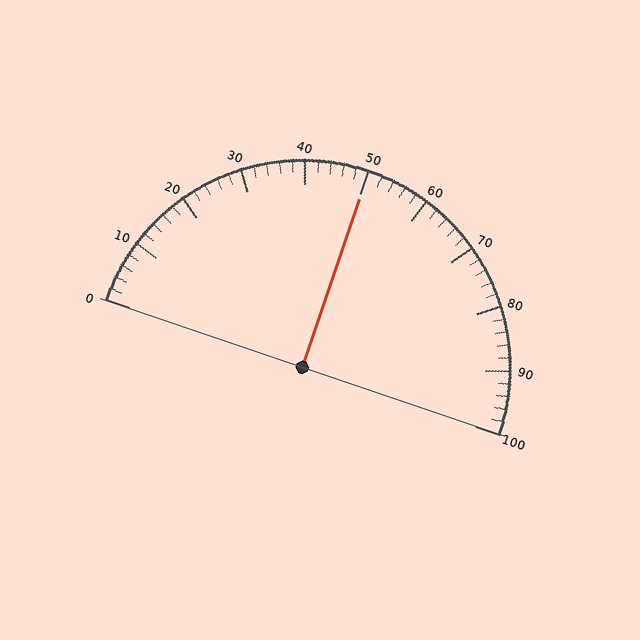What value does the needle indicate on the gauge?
The needle indicates approximately 50.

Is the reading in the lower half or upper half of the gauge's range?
The reading is in the upper half of the range (0 to 100).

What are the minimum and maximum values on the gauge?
The gauge ranges from 0 to 100.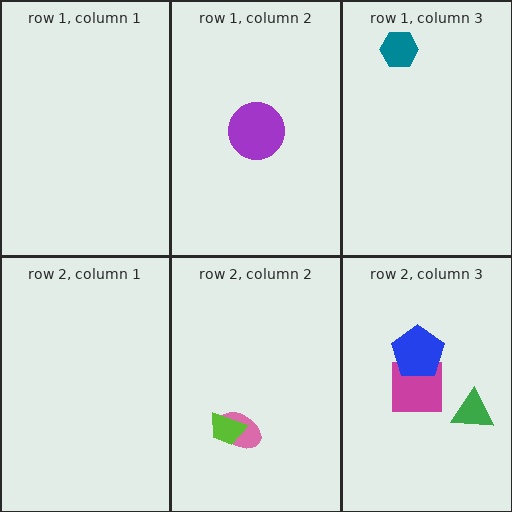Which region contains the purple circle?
The row 1, column 2 region.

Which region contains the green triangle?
The row 2, column 3 region.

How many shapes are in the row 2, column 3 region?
3.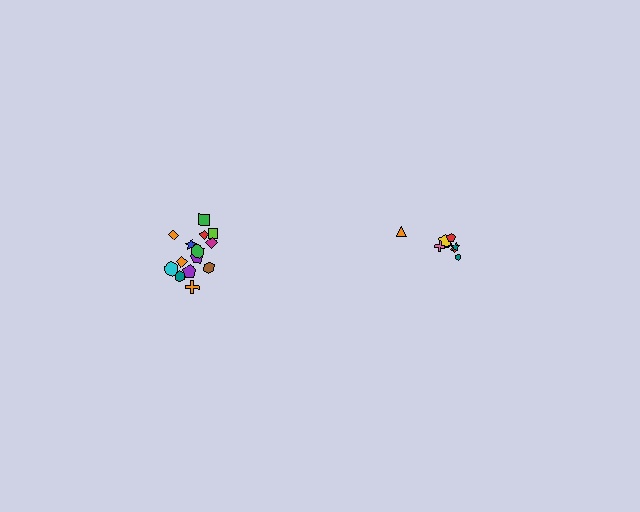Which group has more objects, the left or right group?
The left group.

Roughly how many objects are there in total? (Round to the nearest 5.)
Roughly 25 objects in total.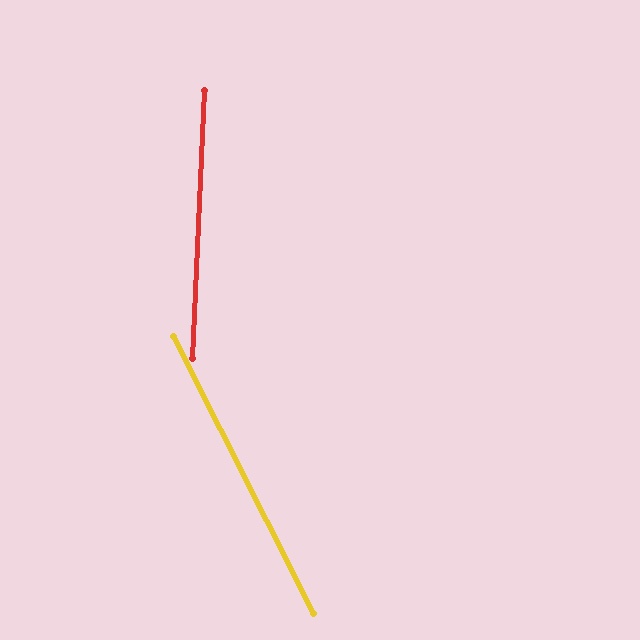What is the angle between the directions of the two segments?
Approximately 29 degrees.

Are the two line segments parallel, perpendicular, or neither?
Neither parallel nor perpendicular — they differ by about 29°.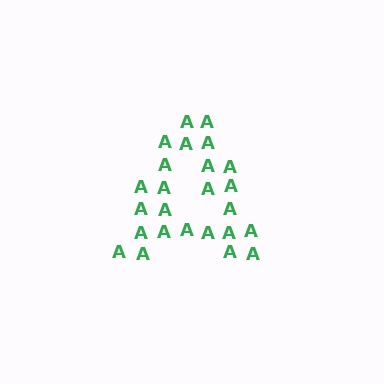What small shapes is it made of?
It is made of small letter A's.